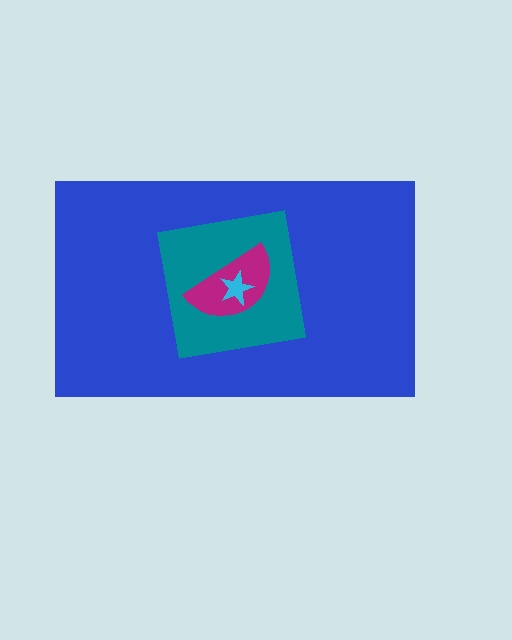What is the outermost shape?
The blue rectangle.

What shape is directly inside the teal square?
The magenta semicircle.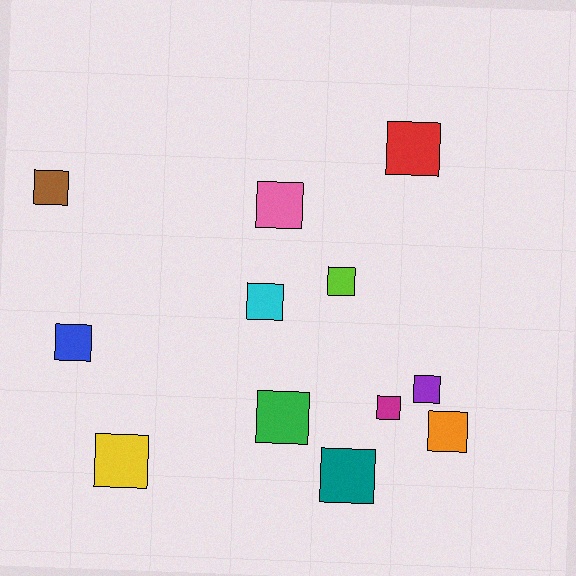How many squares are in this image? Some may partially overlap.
There are 12 squares.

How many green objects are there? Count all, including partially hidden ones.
There is 1 green object.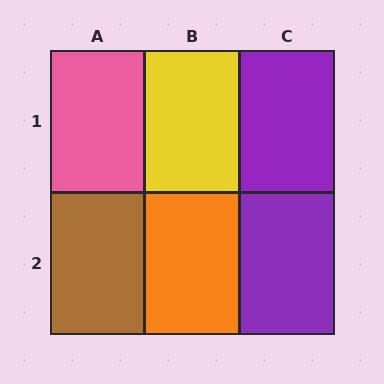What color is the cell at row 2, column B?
Orange.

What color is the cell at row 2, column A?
Brown.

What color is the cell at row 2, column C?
Purple.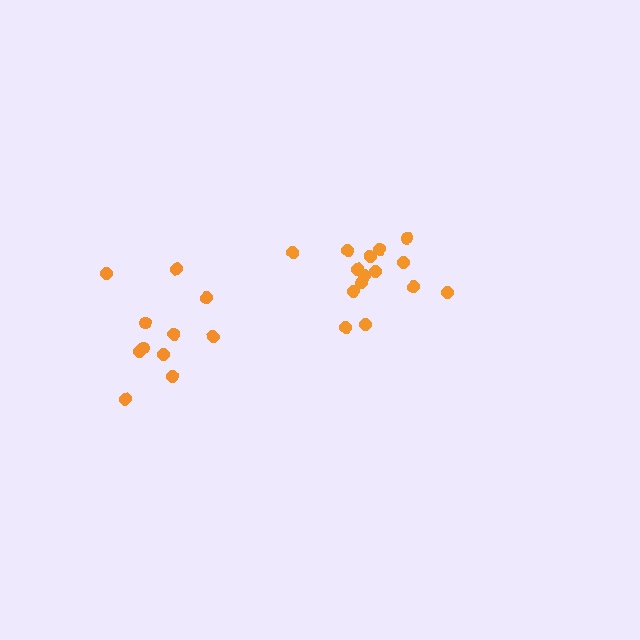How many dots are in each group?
Group 1: 15 dots, Group 2: 11 dots (26 total).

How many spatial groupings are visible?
There are 2 spatial groupings.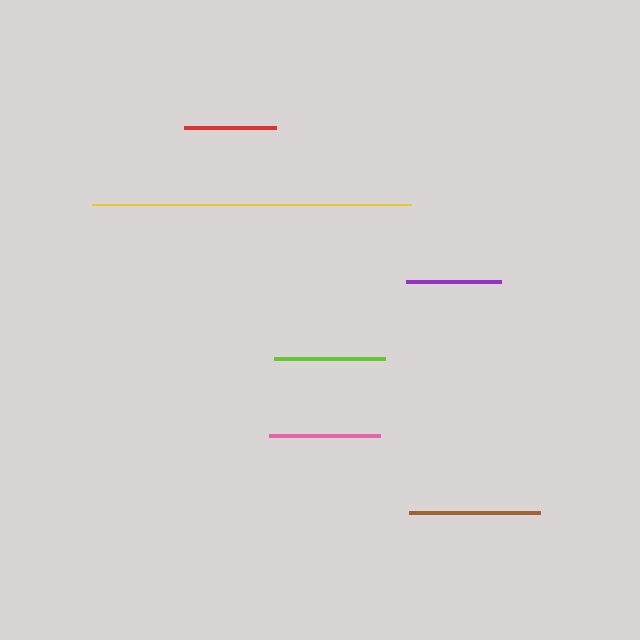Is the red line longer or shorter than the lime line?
The lime line is longer than the red line.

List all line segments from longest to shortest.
From longest to shortest: yellow, brown, pink, lime, purple, red.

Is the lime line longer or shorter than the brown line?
The brown line is longer than the lime line.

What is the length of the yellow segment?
The yellow segment is approximately 318 pixels long.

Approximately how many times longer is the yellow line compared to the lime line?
The yellow line is approximately 2.9 times the length of the lime line.